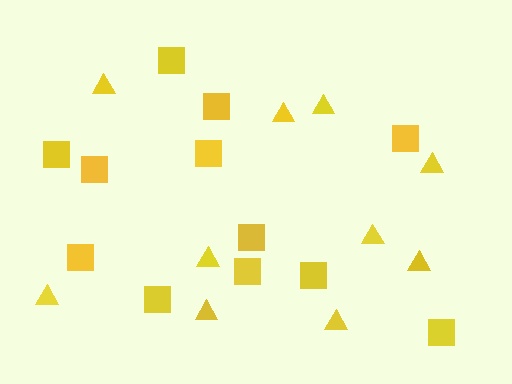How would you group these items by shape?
There are 2 groups: one group of triangles (10) and one group of squares (12).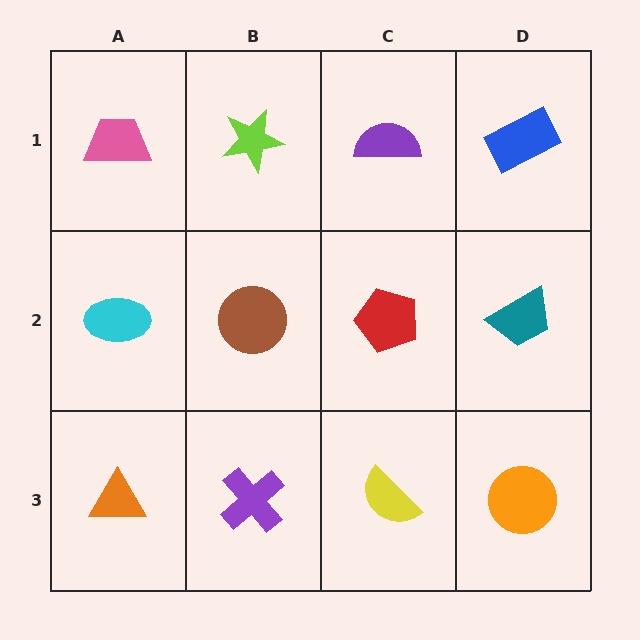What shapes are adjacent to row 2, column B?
A lime star (row 1, column B), a purple cross (row 3, column B), a cyan ellipse (row 2, column A), a red pentagon (row 2, column C).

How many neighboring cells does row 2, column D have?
3.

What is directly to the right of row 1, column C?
A blue rectangle.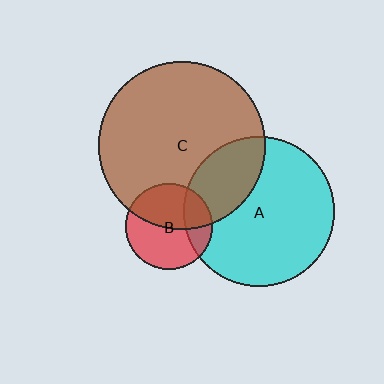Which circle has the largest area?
Circle C (brown).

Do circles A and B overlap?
Yes.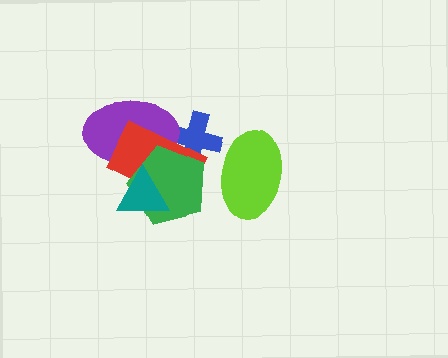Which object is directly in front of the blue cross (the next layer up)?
The purple ellipse is directly in front of the blue cross.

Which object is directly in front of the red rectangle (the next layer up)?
The green pentagon is directly in front of the red rectangle.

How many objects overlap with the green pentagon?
4 objects overlap with the green pentagon.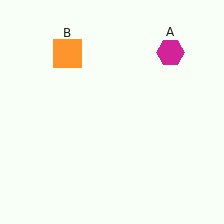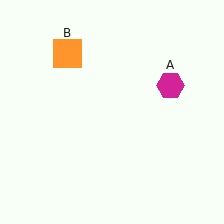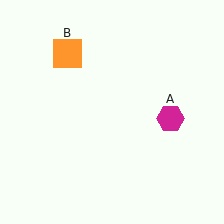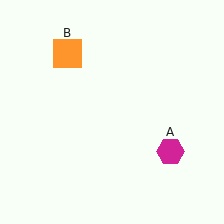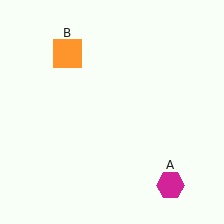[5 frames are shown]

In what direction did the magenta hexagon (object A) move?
The magenta hexagon (object A) moved down.